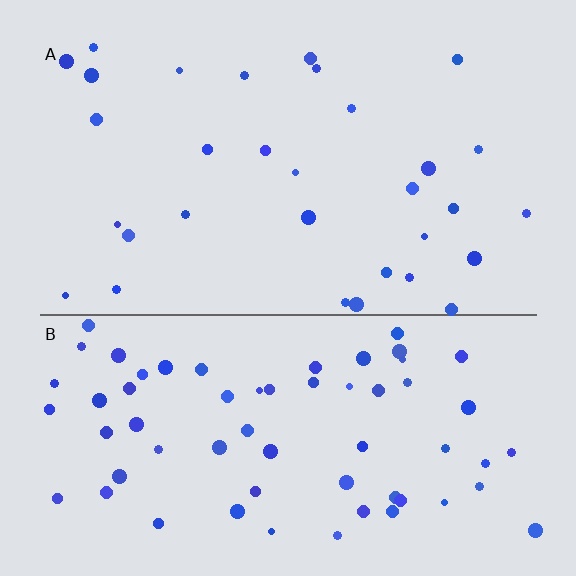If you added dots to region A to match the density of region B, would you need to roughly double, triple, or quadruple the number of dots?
Approximately double.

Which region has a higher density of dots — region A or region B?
B (the bottom).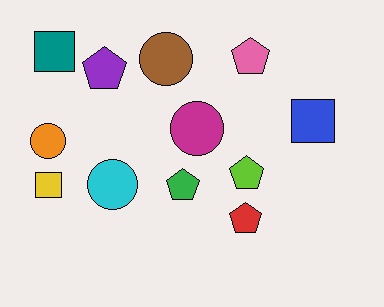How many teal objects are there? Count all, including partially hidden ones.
There is 1 teal object.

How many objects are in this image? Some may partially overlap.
There are 12 objects.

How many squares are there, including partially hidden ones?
There are 3 squares.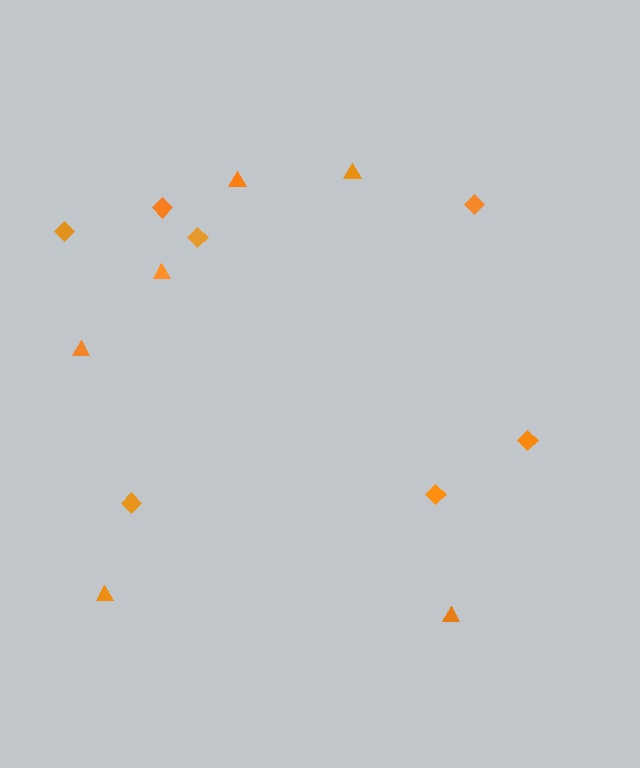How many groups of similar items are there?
There are 2 groups: one group of triangles (6) and one group of diamonds (7).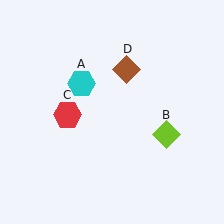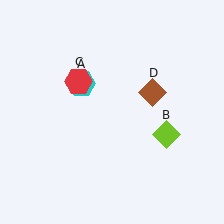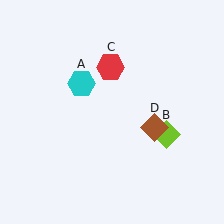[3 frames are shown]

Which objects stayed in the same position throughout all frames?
Cyan hexagon (object A) and lime diamond (object B) remained stationary.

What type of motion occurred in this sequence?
The red hexagon (object C), brown diamond (object D) rotated clockwise around the center of the scene.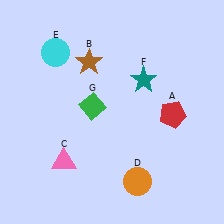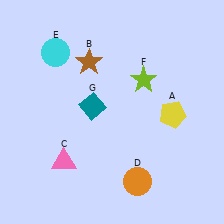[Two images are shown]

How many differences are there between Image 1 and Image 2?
There are 3 differences between the two images.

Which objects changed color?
A changed from red to yellow. F changed from teal to lime. G changed from green to teal.